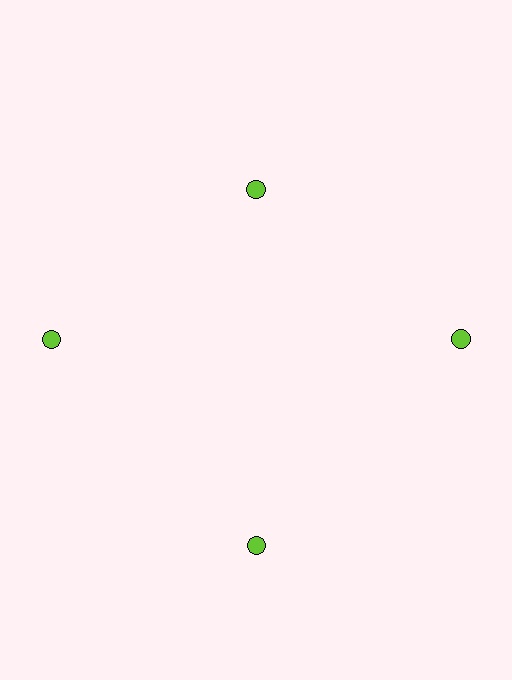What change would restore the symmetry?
The symmetry would be restored by moving it outward, back onto the ring so that all 4 circles sit at equal angles and equal distance from the center.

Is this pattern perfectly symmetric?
No. The 4 lime circles are arranged in a ring, but one element near the 12 o'clock position is pulled inward toward the center, breaking the 4-fold rotational symmetry.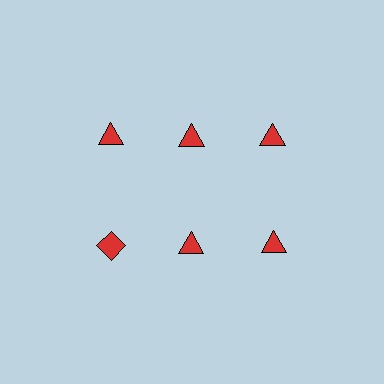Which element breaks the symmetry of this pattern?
The red diamond in the second row, leftmost column breaks the symmetry. All other shapes are red triangles.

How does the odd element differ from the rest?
It has a different shape: diamond instead of triangle.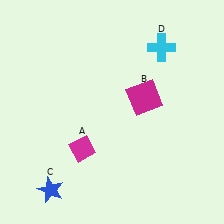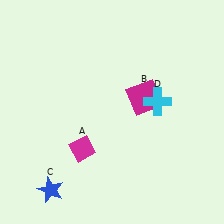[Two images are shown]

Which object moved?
The cyan cross (D) moved down.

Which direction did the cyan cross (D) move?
The cyan cross (D) moved down.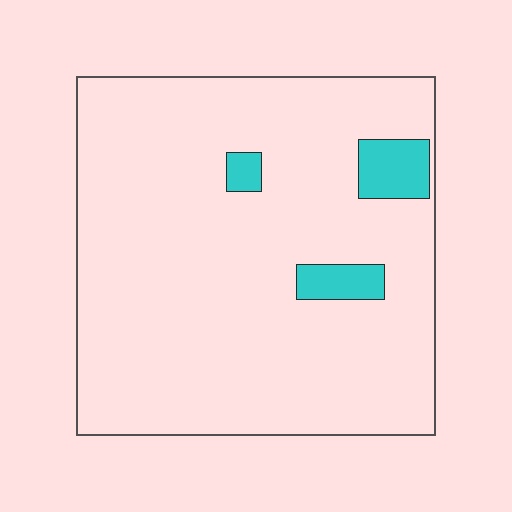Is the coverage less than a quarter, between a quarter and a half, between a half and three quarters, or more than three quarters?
Less than a quarter.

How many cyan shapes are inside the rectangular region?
3.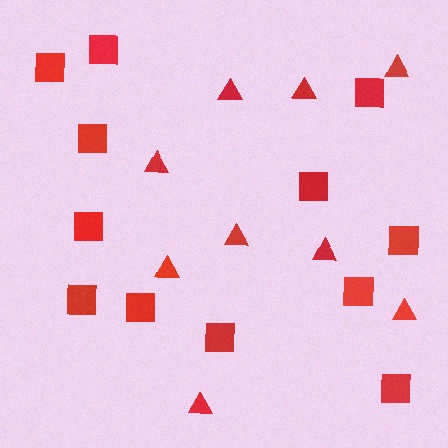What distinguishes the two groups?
There are 2 groups: one group of squares (12) and one group of triangles (9).